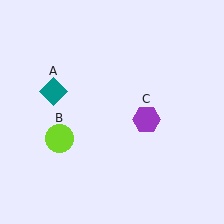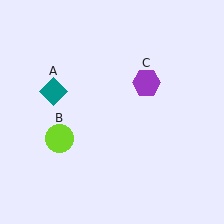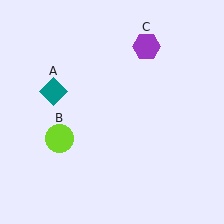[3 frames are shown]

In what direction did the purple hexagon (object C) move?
The purple hexagon (object C) moved up.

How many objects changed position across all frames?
1 object changed position: purple hexagon (object C).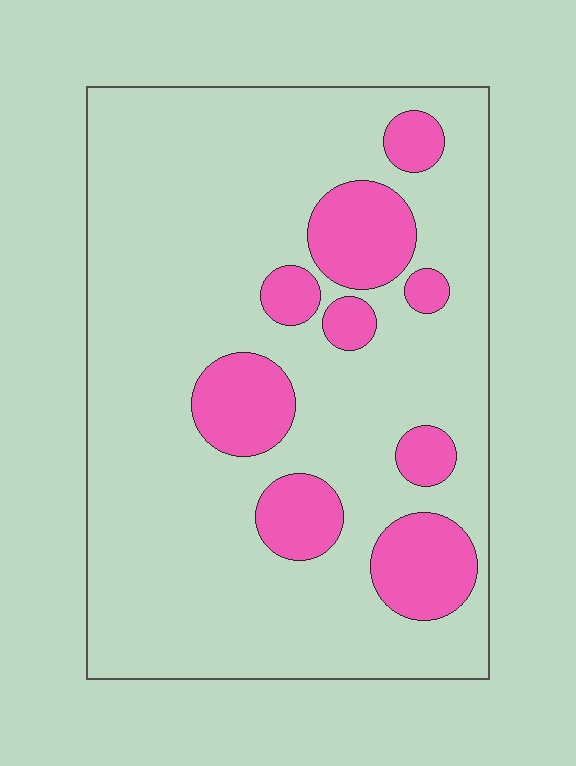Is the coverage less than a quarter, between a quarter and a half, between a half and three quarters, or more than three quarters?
Less than a quarter.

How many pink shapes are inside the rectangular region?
9.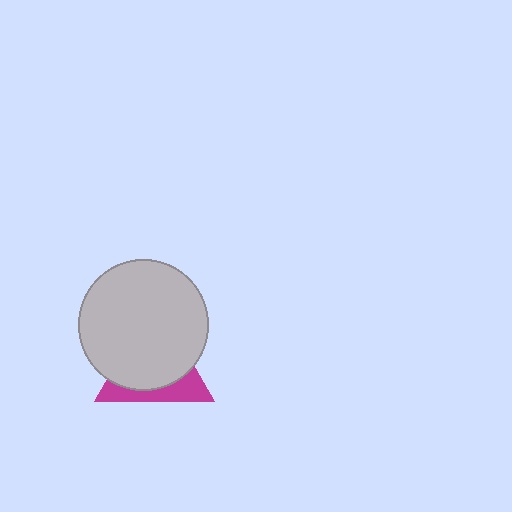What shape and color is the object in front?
The object in front is a light gray circle.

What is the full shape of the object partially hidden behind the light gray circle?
The partially hidden object is a magenta triangle.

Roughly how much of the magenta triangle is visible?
A small part of it is visible (roughly 30%).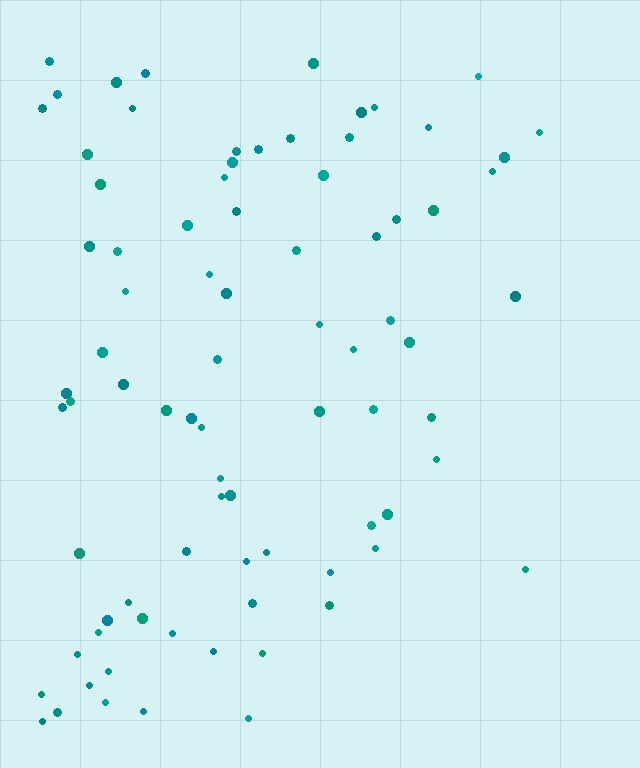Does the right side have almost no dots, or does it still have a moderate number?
Still a moderate number, just noticeably fewer than the left.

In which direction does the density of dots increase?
From right to left, with the left side densest.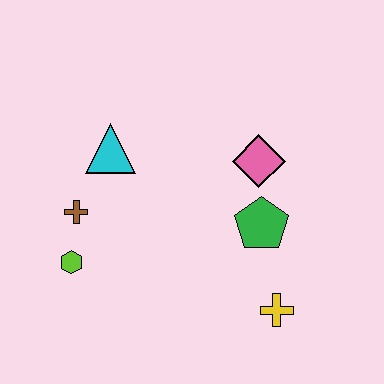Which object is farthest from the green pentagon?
The lime hexagon is farthest from the green pentagon.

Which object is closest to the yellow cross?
The green pentagon is closest to the yellow cross.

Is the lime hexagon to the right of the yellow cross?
No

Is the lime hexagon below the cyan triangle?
Yes